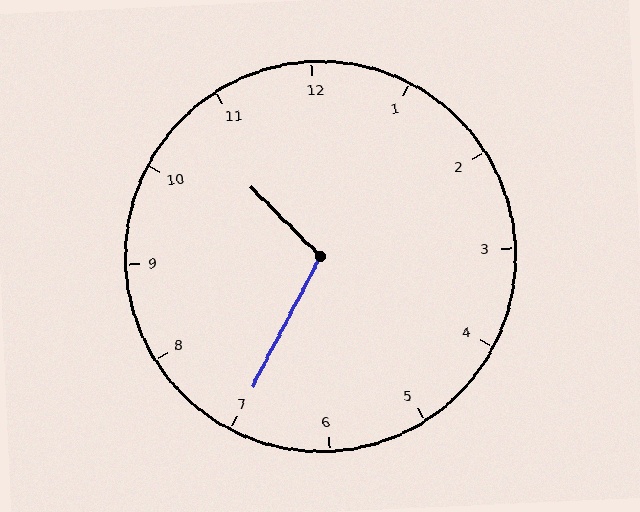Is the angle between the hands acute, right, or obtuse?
It is obtuse.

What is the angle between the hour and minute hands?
Approximately 108 degrees.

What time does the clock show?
10:35.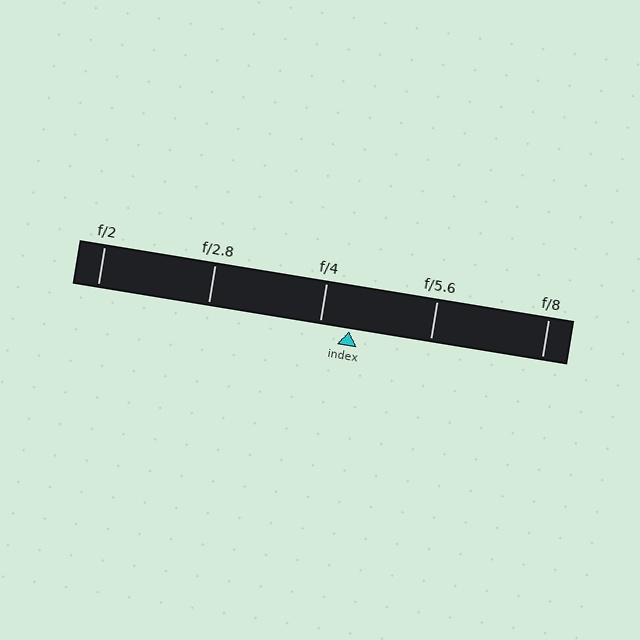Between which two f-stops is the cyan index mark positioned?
The index mark is between f/4 and f/5.6.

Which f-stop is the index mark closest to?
The index mark is closest to f/4.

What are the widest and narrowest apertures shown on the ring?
The widest aperture shown is f/2 and the narrowest is f/8.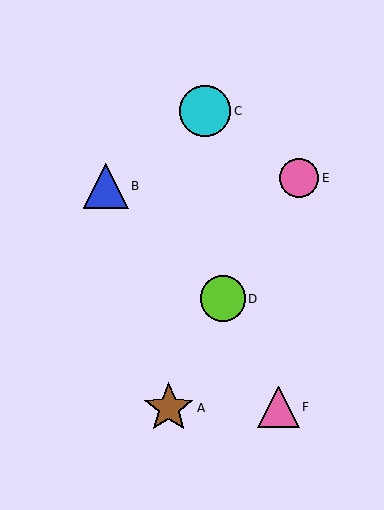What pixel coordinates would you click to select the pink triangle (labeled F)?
Click at (279, 407) to select the pink triangle F.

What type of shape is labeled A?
Shape A is a brown star.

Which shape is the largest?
The cyan circle (labeled C) is the largest.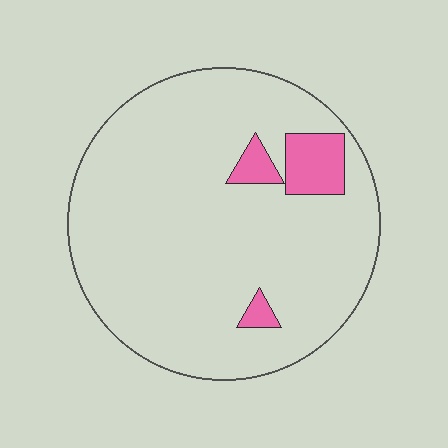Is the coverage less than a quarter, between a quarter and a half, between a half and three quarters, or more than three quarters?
Less than a quarter.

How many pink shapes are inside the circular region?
3.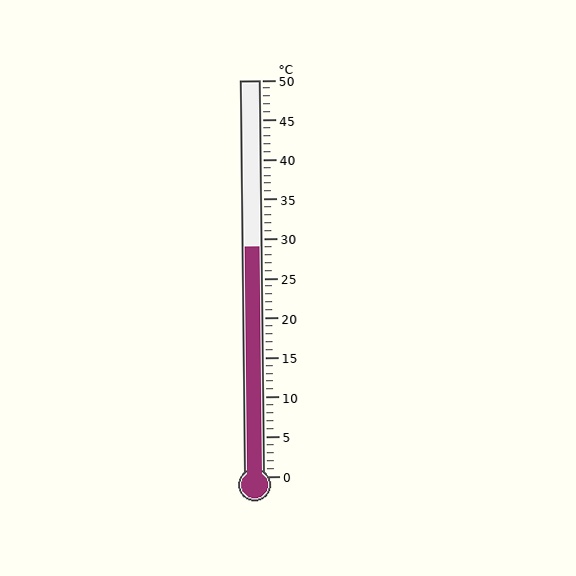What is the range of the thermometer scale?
The thermometer scale ranges from 0°C to 50°C.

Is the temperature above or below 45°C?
The temperature is below 45°C.